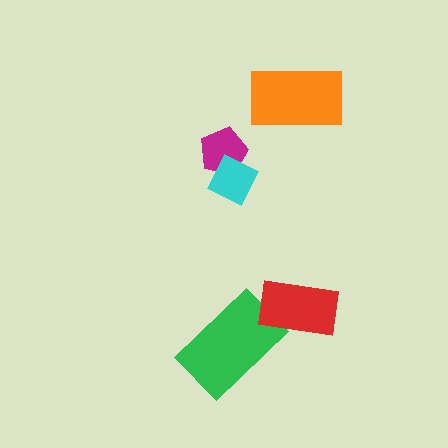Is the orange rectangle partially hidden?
No, no other shape covers it.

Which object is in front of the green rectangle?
The red rectangle is in front of the green rectangle.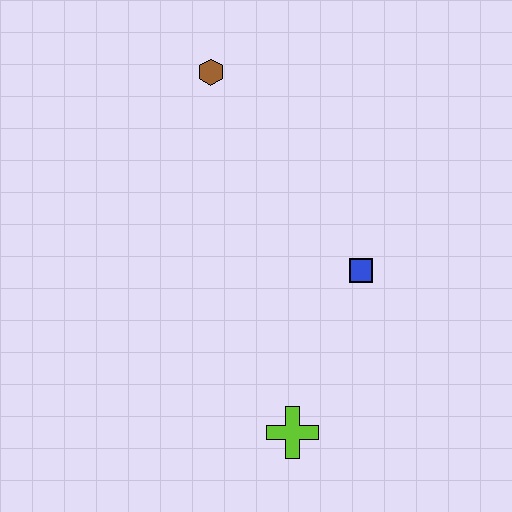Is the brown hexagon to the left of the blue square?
Yes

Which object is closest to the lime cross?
The blue square is closest to the lime cross.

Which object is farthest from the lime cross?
The brown hexagon is farthest from the lime cross.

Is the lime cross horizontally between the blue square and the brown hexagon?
Yes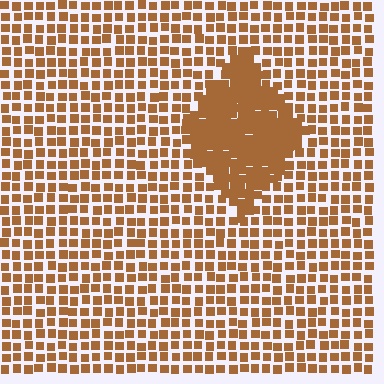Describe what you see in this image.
The image contains small brown elements arranged at two different densities. A diamond-shaped region is visible where the elements are more densely packed than the surrounding area.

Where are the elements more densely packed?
The elements are more densely packed inside the diamond boundary.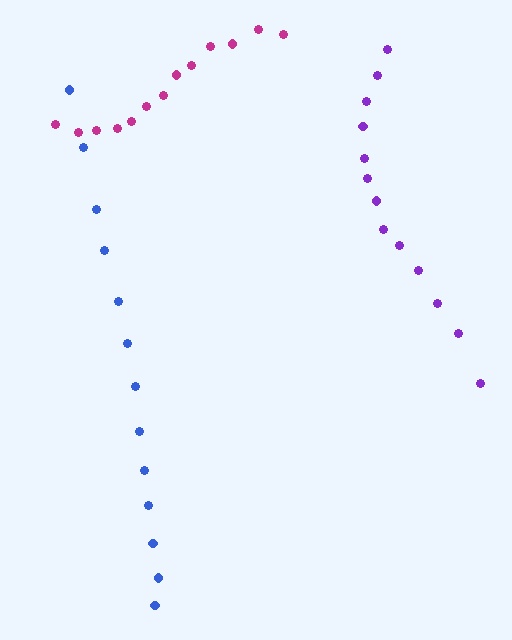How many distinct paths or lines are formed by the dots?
There are 3 distinct paths.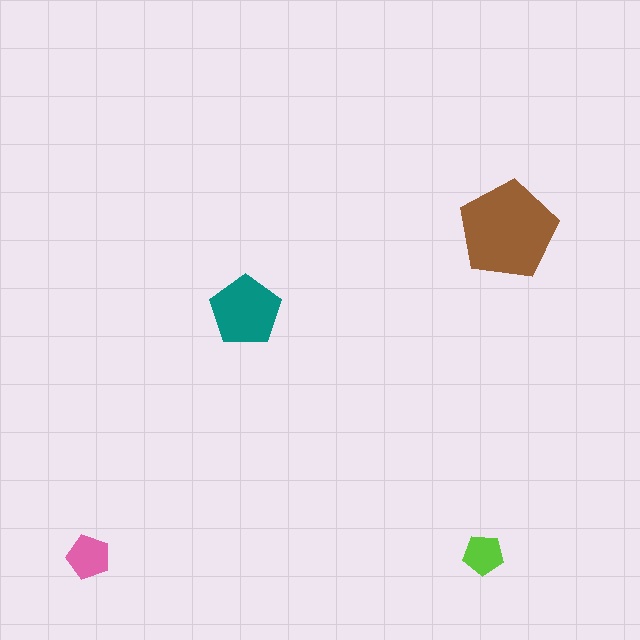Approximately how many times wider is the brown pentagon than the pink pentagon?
About 2 times wider.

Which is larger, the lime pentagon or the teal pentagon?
The teal one.